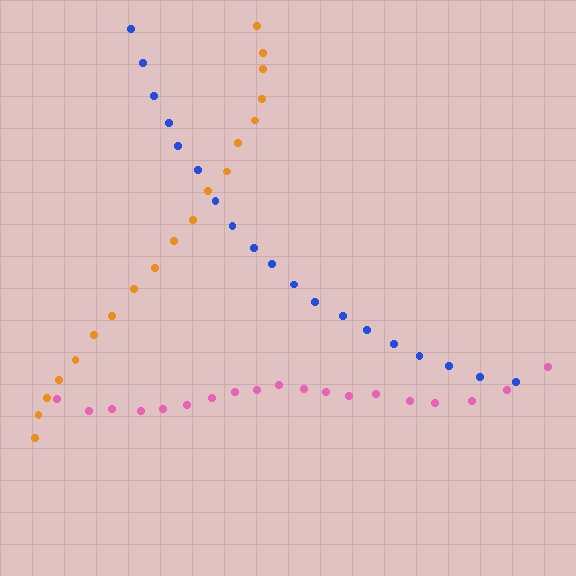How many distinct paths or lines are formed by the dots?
There are 3 distinct paths.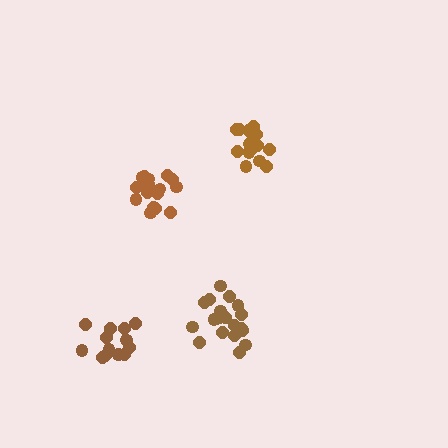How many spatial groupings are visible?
There are 4 spatial groupings.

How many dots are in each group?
Group 1: 20 dots, Group 2: 15 dots, Group 3: 14 dots, Group 4: 17 dots (66 total).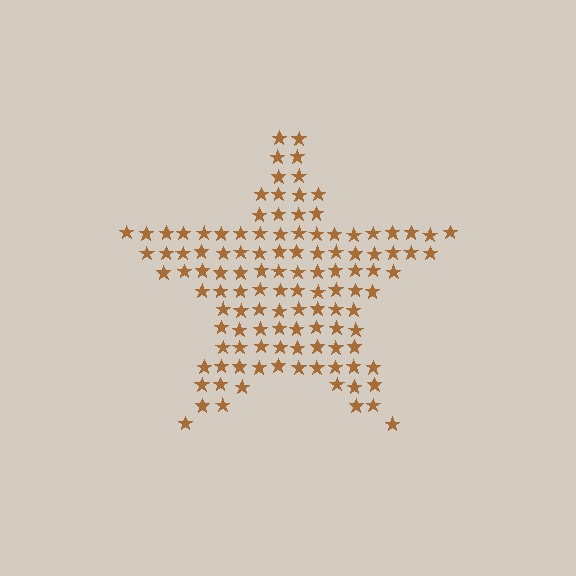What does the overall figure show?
The overall figure shows a star.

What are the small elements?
The small elements are stars.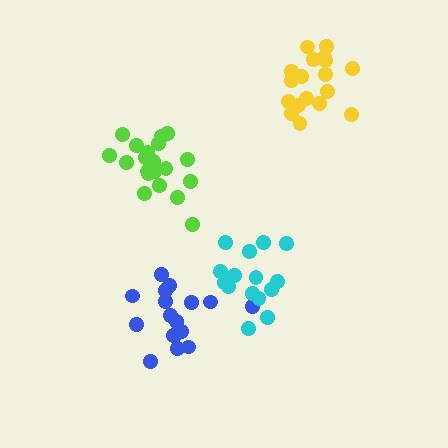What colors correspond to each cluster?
The clusters are colored: lime, blue, yellow, cyan.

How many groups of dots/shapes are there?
There are 4 groups.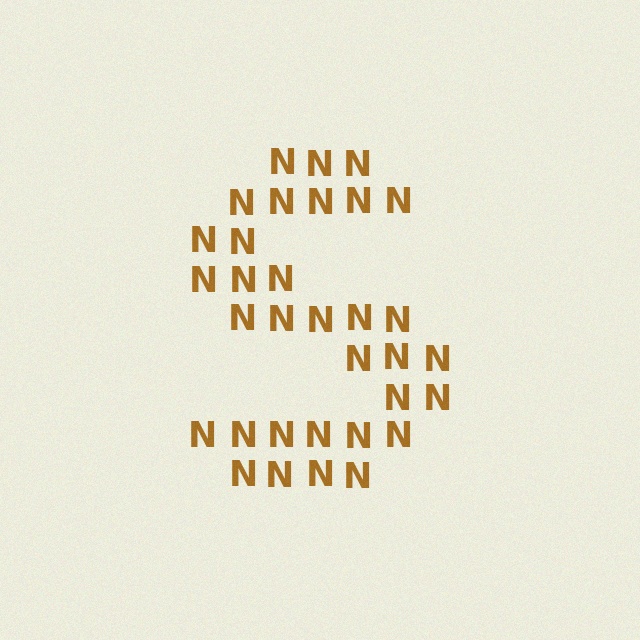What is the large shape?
The large shape is the letter S.